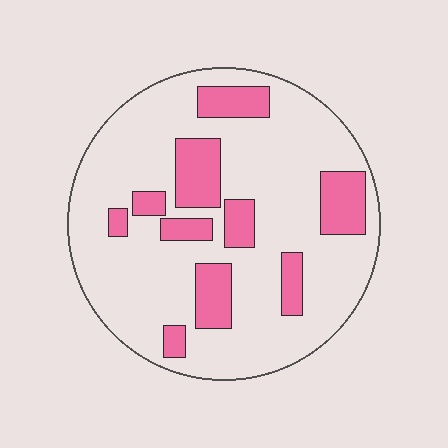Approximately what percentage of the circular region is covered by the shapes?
Approximately 20%.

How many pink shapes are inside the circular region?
10.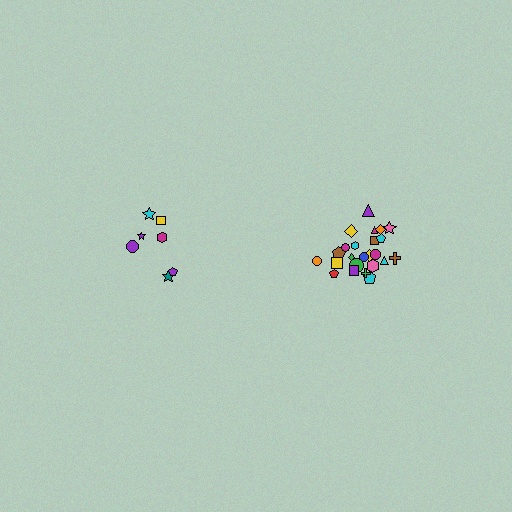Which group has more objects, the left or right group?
The right group.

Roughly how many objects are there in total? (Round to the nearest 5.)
Roughly 30 objects in total.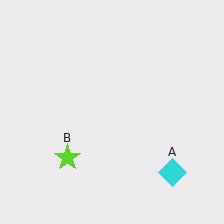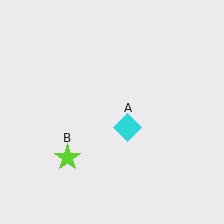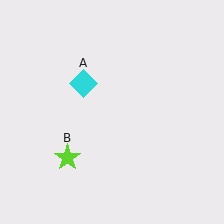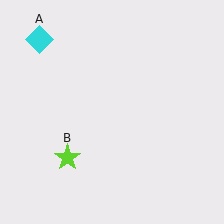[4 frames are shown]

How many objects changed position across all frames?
1 object changed position: cyan diamond (object A).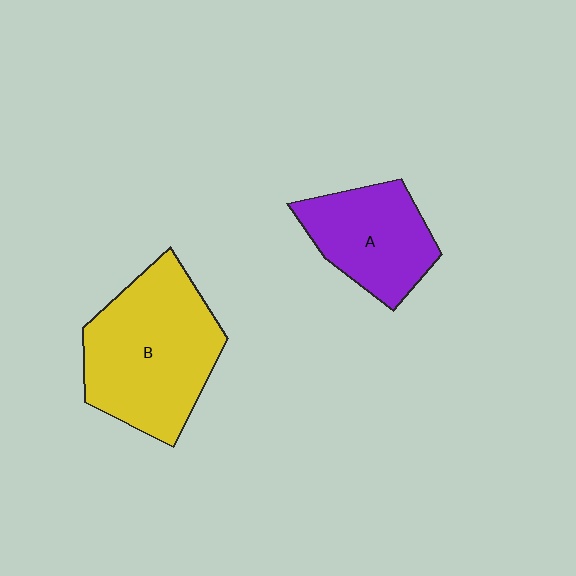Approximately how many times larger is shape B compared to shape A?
Approximately 1.6 times.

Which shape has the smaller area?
Shape A (purple).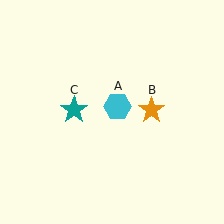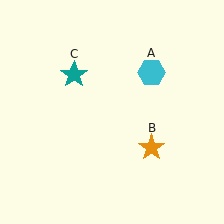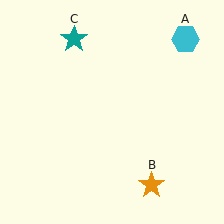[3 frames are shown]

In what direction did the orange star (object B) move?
The orange star (object B) moved down.